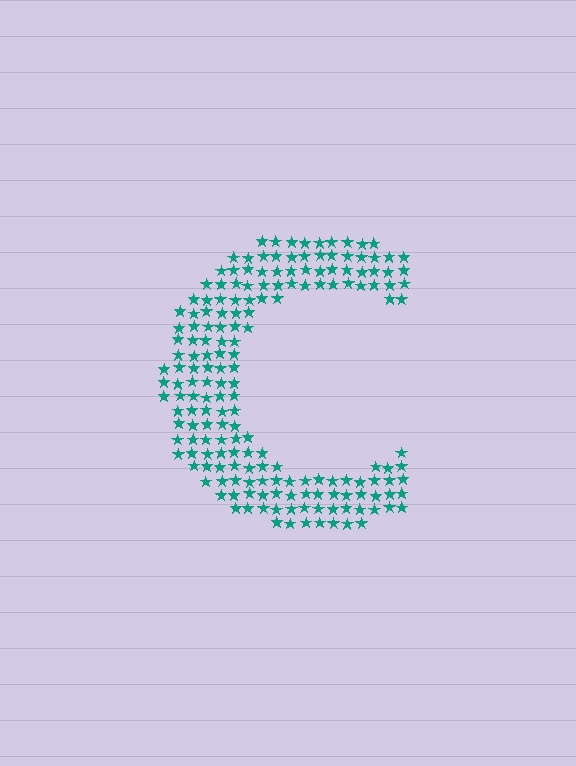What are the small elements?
The small elements are stars.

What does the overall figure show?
The overall figure shows the letter C.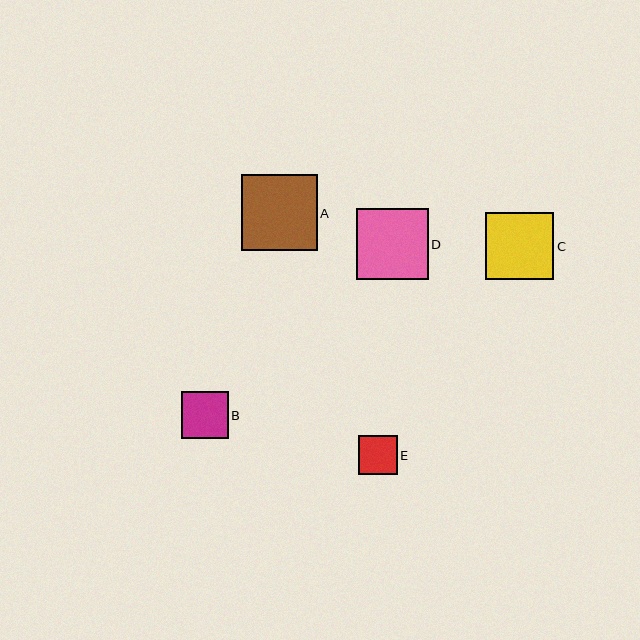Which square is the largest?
Square A is the largest with a size of approximately 75 pixels.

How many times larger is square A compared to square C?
Square A is approximately 1.1 times the size of square C.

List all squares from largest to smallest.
From largest to smallest: A, D, C, B, E.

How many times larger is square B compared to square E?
Square B is approximately 1.2 times the size of square E.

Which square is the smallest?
Square E is the smallest with a size of approximately 38 pixels.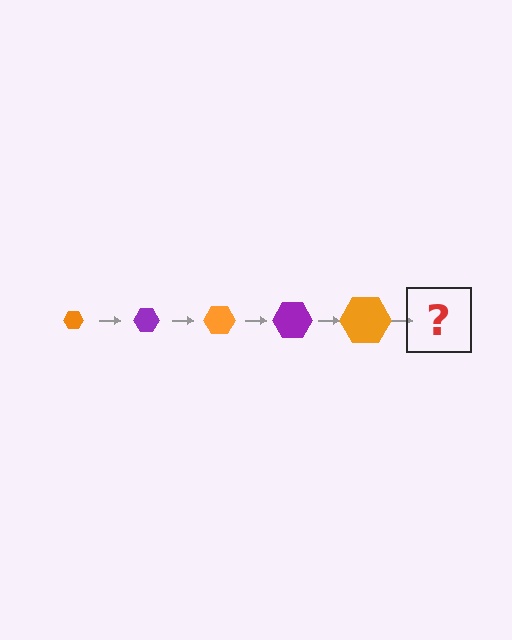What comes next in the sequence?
The next element should be a purple hexagon, larger than the previous one.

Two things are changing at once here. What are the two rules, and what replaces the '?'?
The two rules are that the hexagon grows larger each step and the color cycles through orange and purple. The '?' should be a purple hexagon, larger than the previous one.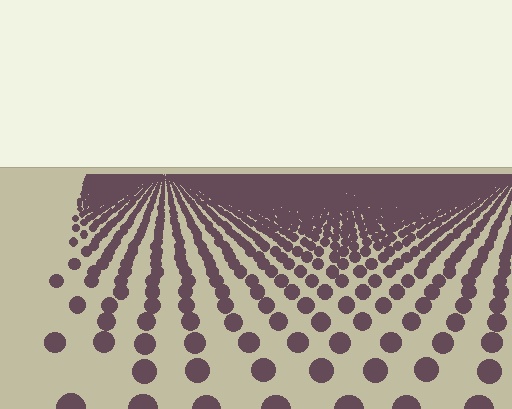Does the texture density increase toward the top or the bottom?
Density increases toward the top.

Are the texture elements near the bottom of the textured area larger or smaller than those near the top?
Larger. Near the bottom, elements are closer to the viewer and appear at a bigger on-screen size.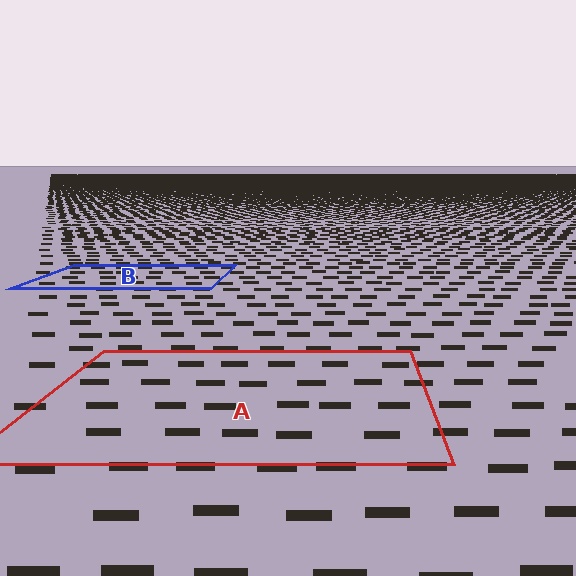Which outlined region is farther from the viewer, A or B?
Region B is farther from the viewer — the texture elements inside it appear smaller and more densely packed.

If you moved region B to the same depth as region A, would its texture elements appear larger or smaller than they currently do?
They would appear larger. At a closer depth, the same texture elements are projected at a bigger on-screen size.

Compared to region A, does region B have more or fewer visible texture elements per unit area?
Region B has more texture elements per unit area — they are packed more densely because it is farther away.